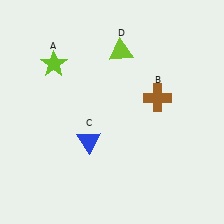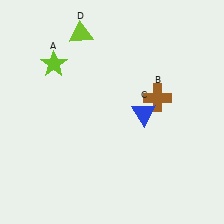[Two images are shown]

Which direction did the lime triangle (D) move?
The lime triangle (D) moved left.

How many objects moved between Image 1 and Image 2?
2 objects moved between the two images.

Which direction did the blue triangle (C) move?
The blue triangle (C) moved right.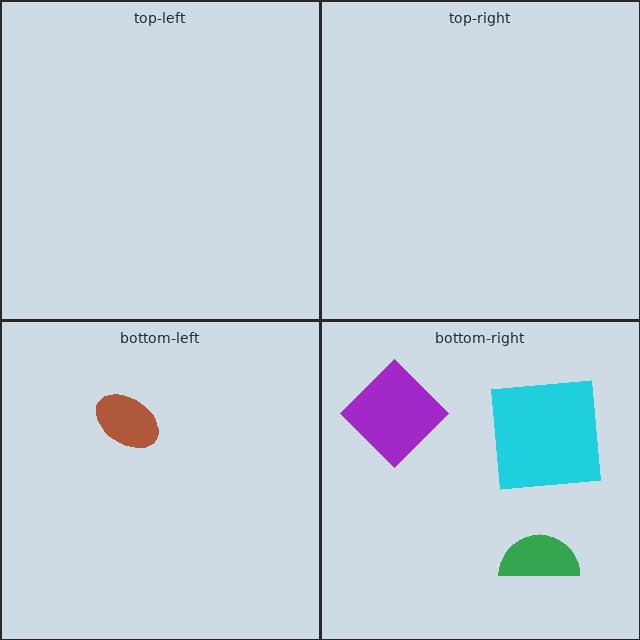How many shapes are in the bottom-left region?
1.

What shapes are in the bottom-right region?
The green semicircle, the purple diamond, the cyan square.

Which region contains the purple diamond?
The bottom-right region.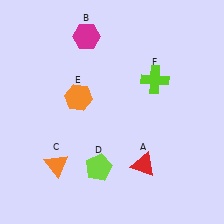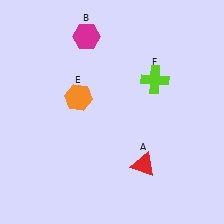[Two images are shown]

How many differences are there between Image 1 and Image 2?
There are 2 differences between the two images.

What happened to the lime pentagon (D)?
The lime pentagon (D) was removed in Image 2. It was in the bottom-left area of Image 1.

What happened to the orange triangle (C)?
The orange triangle (C) was removed in Image 2. It was in the bottom-left area of Image 1.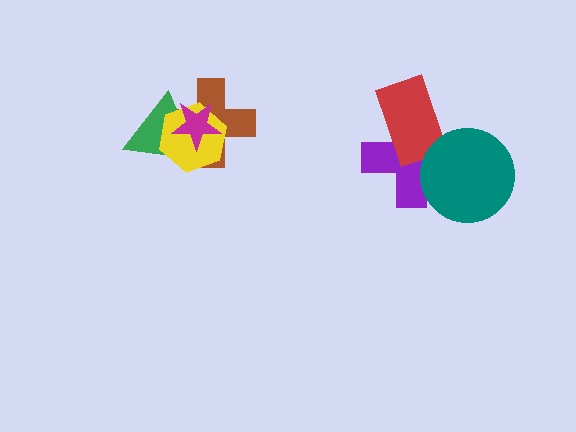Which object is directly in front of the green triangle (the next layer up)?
The yellow hexagon is directly in front of the green triangle.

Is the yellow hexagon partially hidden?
Yes, it is partially covered by another shape.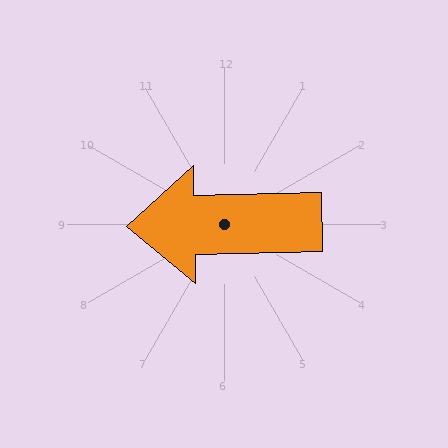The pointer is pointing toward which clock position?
Roughly 9 o'clock.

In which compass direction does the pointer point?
West.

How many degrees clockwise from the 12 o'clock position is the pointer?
Approximately 269 degrees.